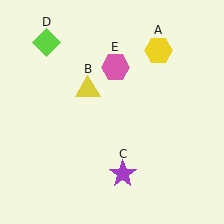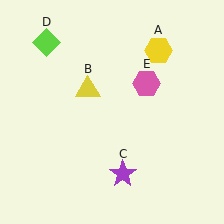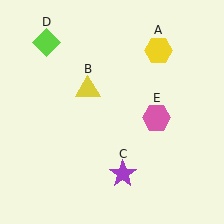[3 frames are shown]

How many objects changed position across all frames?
1 object changed position: pink hexagon (object E).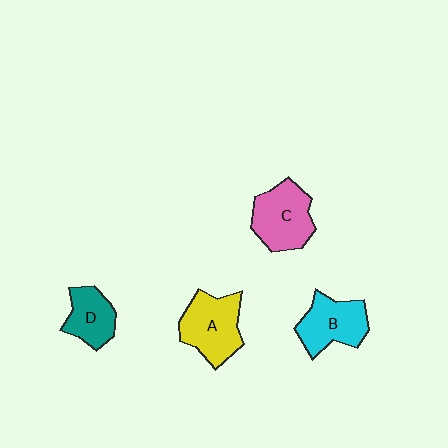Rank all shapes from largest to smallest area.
From largest to smallest: A (yellow), C (pink), B (cyan), D (teal).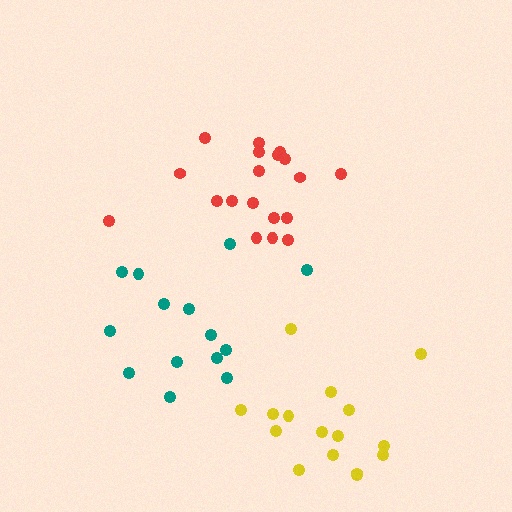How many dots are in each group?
Group 1: 14 dots, Group 2: 19 dots, Group 3: 16 dots (49 total).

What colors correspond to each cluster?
The clusters are colored: teal, red, yellow.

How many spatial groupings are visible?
There are 3 spatial groupings.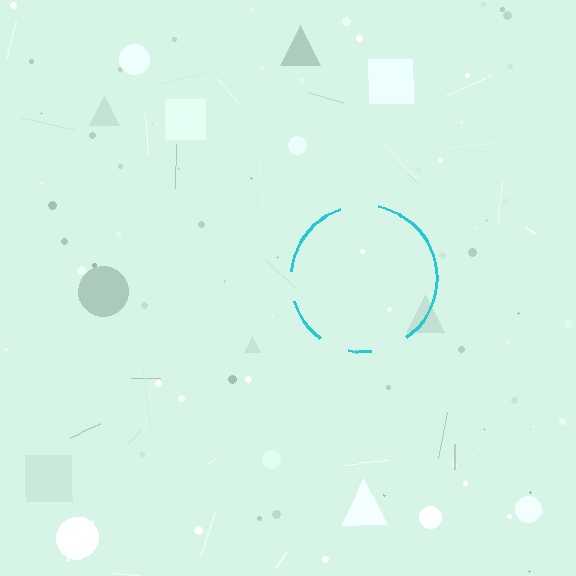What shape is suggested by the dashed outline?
The dashed outline suggests a circle.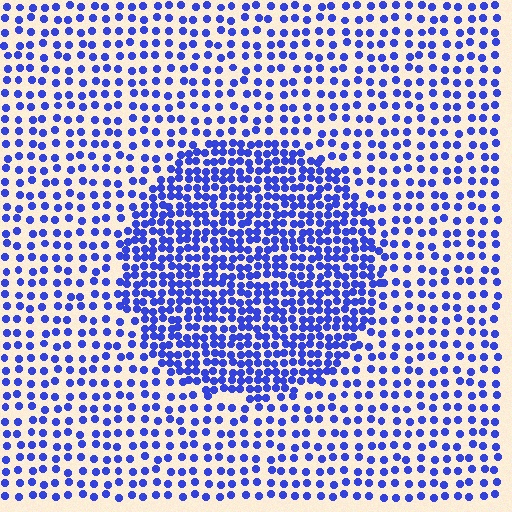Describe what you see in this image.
The image contains small blue elements arranged at two different densities. A circle-shaped region is visible where the elements are more densely packed than the surrounding area.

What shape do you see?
I see a circle.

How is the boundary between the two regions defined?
The boundary is defined by a change in element density (approximately 2.1x ratio). All elements are the same color, size, and shape.